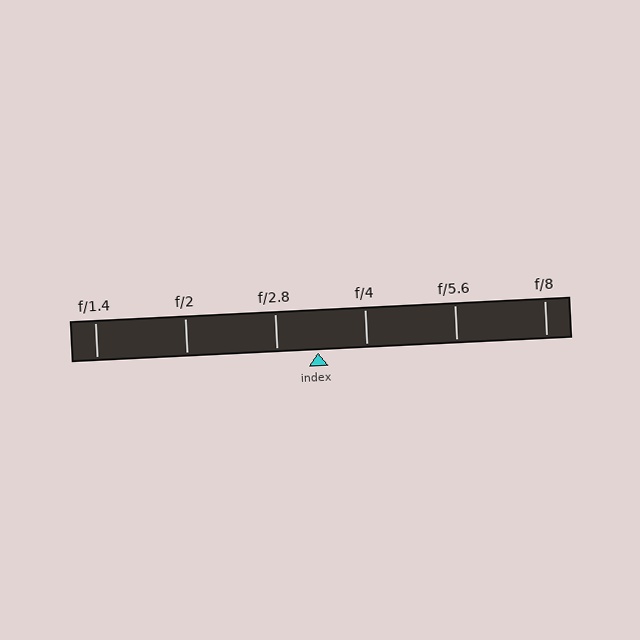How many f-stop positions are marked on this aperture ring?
There are 6 f-stop positions marked.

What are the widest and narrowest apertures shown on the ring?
The widest aperture shown is f/1.4 and the narrowest is f/8.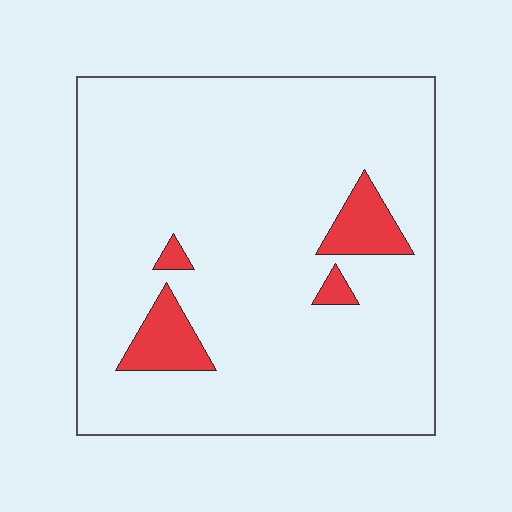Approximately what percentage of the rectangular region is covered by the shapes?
Approximately 10%.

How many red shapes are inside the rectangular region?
4.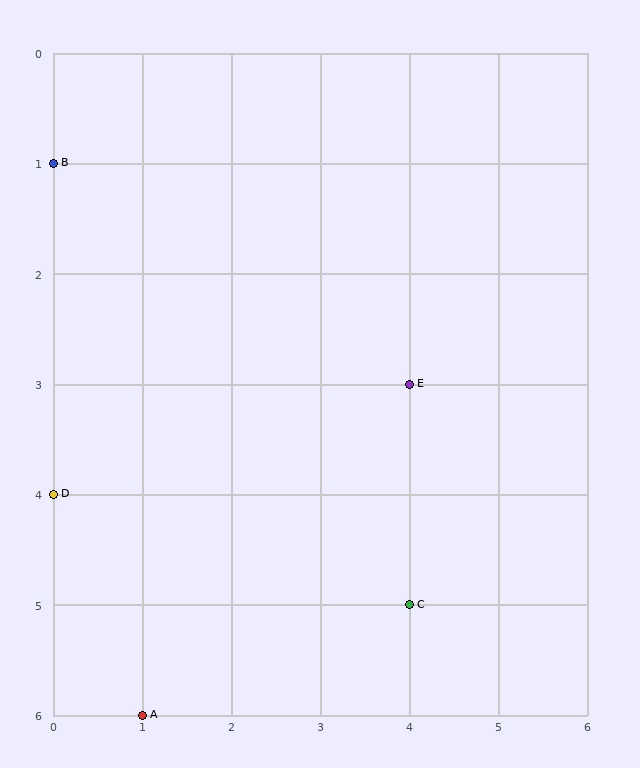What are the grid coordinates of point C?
Point C is at grid coordinates (4, 5).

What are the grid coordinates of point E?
Point E is at grid coordinates (4, 3).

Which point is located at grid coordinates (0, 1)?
Point B is at (0, 1).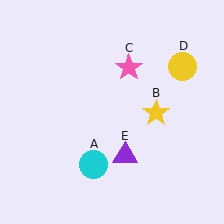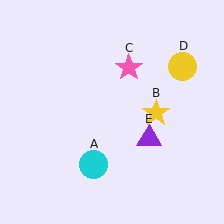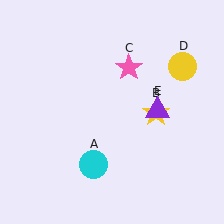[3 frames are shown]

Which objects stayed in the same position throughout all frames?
Cyan circle (object A) and yellow star (object B) and pink star (object C) and yellow circle (object D) remained stationary.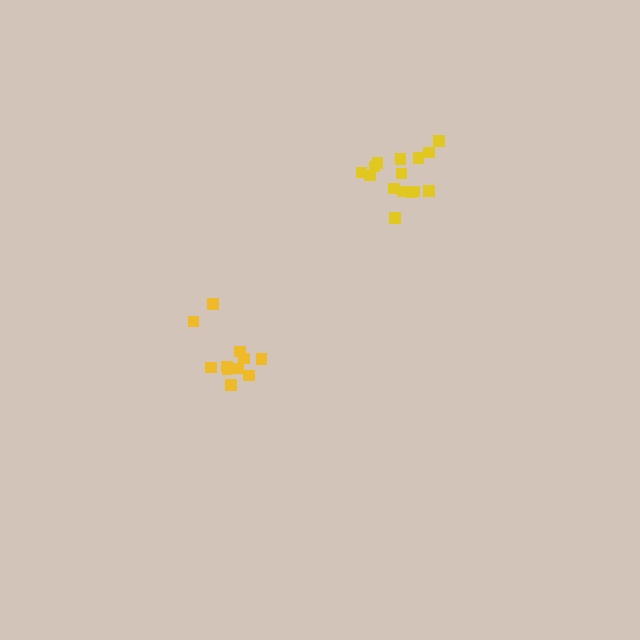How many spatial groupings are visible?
There are 2 spatial groupings.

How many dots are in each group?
Group 1: 11 dots, Group 2: 15 dots (26 total).